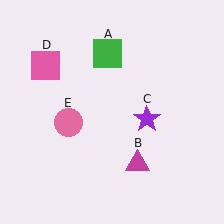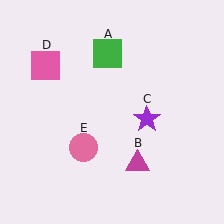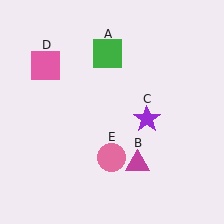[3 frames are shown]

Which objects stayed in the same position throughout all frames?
Green square (object A) and magenta triangle (object B) and purple star (object C) and pink square (object D) remained stationary.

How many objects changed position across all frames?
1 object changed position: pink circle (object E).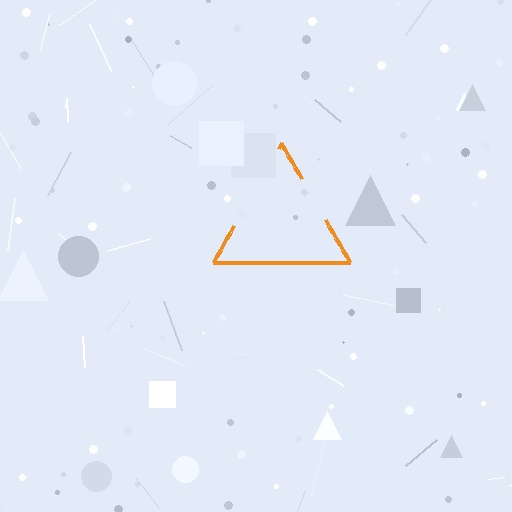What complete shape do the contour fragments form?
The contour fragments form a triangle.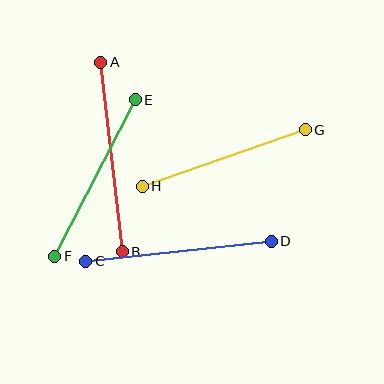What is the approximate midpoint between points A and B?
The midpoint is at approximately (112, 157) pixels.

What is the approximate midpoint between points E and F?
The midpoint is at approximately (95, 178) pixels.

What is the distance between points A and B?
The distance is approximately 191 pixels.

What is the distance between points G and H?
The distance is approximately 173 pixels.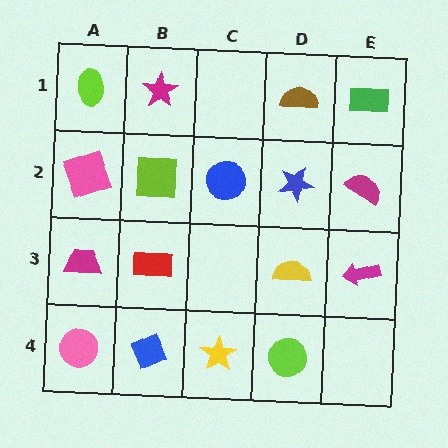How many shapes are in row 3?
4 shapes.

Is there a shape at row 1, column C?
No, that cell is empty.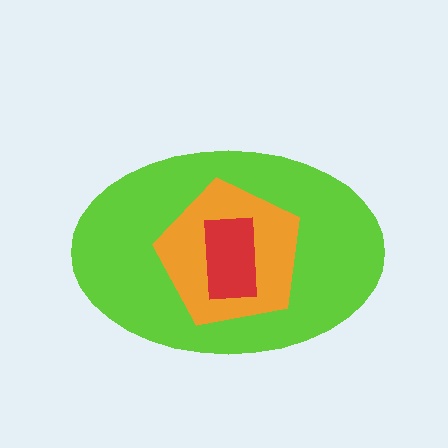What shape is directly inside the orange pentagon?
The red rectangle.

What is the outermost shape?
The lime ellipse.